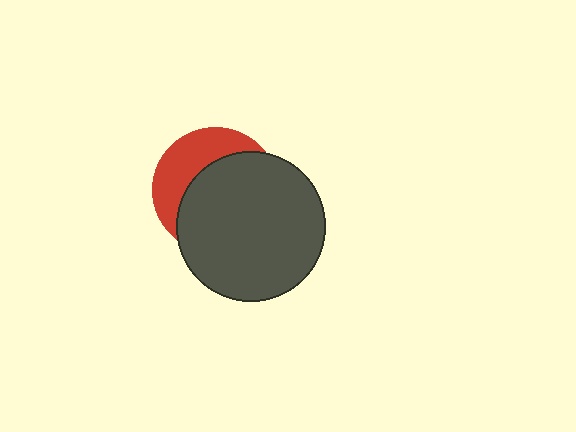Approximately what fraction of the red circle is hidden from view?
Roughly 64% of the red circle is hidden behind the dark gray circle.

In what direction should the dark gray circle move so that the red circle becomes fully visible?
The dark gray circle should move toward the lower-right. That is the shortest direction to clear the overlap and leave the red circle fully visible.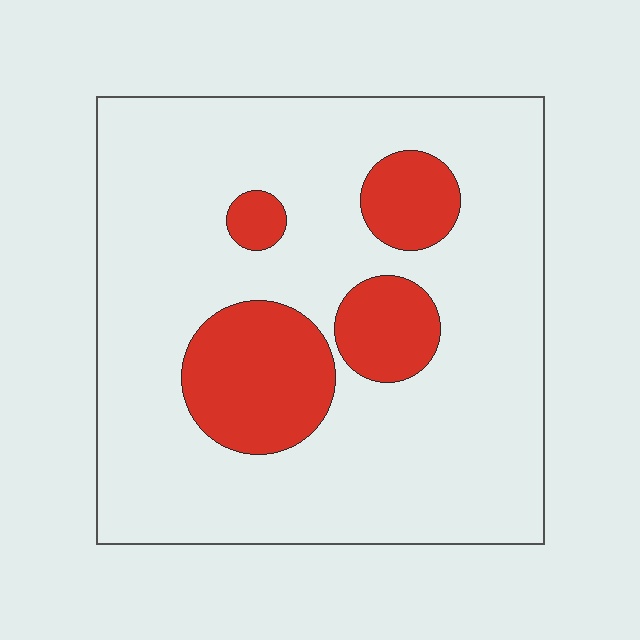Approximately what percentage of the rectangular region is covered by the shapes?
Approximately 20%.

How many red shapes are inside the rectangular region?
4.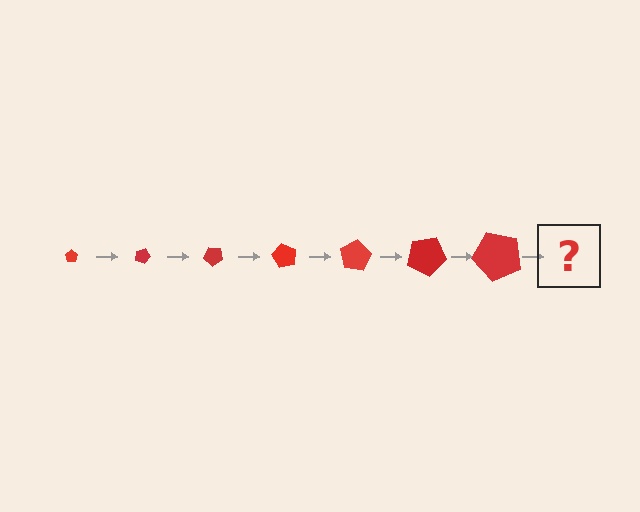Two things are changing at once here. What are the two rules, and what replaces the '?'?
The two rules are that the pentagon grows larger each step and it rotates 20 degrees each step. The '?' should be a pentagon, larger than the previous one and rotated 140 degrees from the start.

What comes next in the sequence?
The next element should be a pentagon, larger than the previous one and rotated 140 degrees from the start.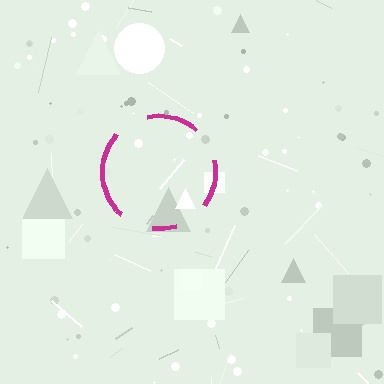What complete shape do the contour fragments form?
The contour fragments form a circle.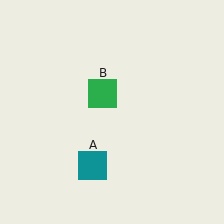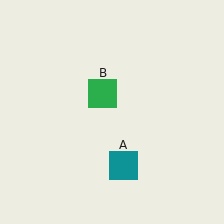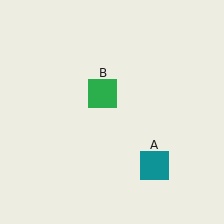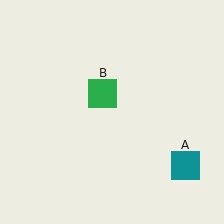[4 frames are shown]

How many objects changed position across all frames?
1 object changed position: teal square (object A).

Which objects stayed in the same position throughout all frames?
Green square (object B) remained stationary.